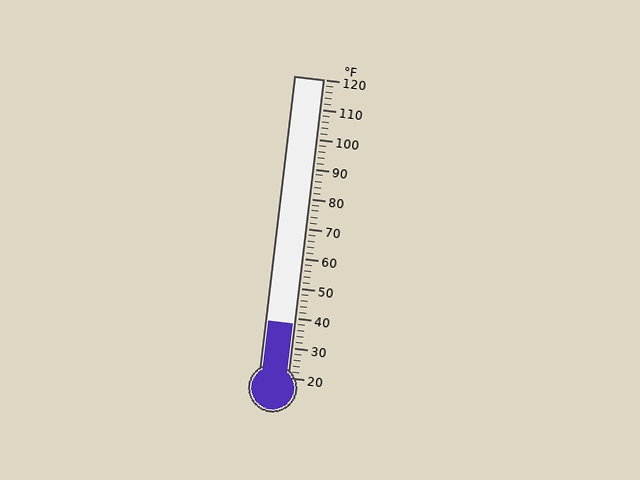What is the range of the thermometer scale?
The thermometer scale ranges from 20°F to 120°F.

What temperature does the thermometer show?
The thermometer shows approximately 38°F.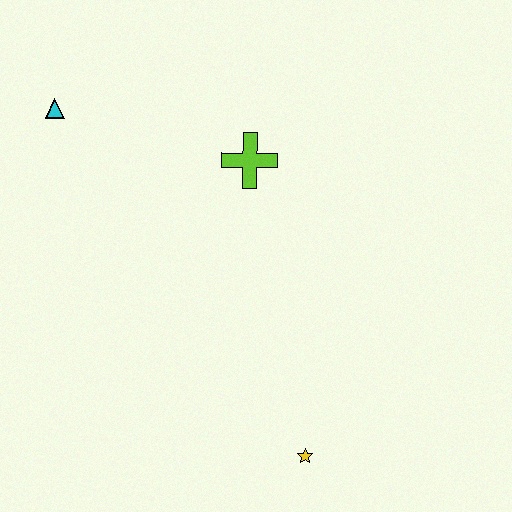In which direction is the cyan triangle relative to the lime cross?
The cyan triangle is to the left of the lime cross.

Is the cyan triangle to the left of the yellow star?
Yes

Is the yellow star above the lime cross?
No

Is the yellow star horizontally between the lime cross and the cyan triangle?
No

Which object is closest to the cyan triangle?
The lime cross is closest to the cyan triangle.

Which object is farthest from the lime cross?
The yellow star is farthest from the lime cross.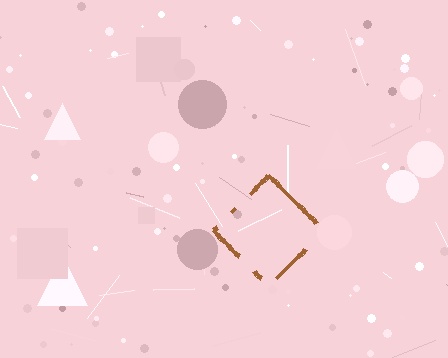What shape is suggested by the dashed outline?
The dashed outline suggests a diamond.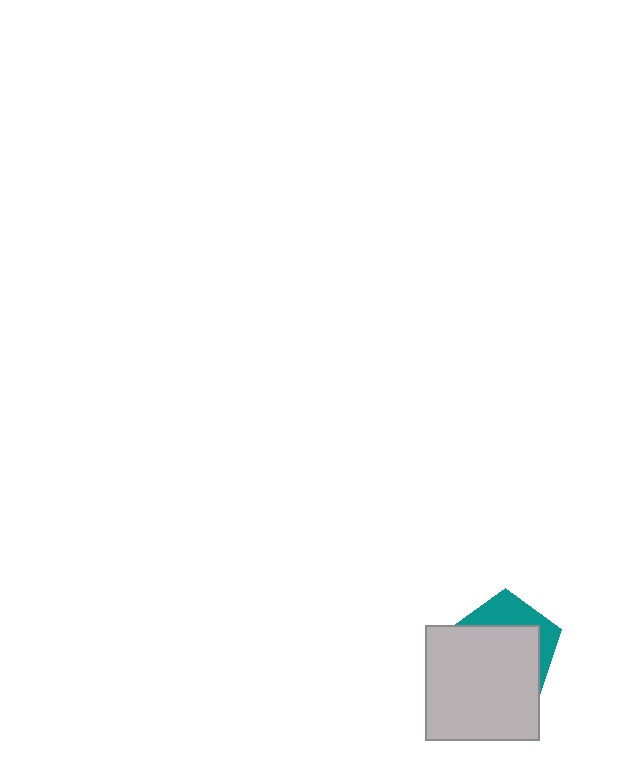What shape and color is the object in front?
The object in front is a light gray square.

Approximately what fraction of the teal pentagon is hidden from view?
Roughly 67% of the teal pentagon is hidden behind the light gray square.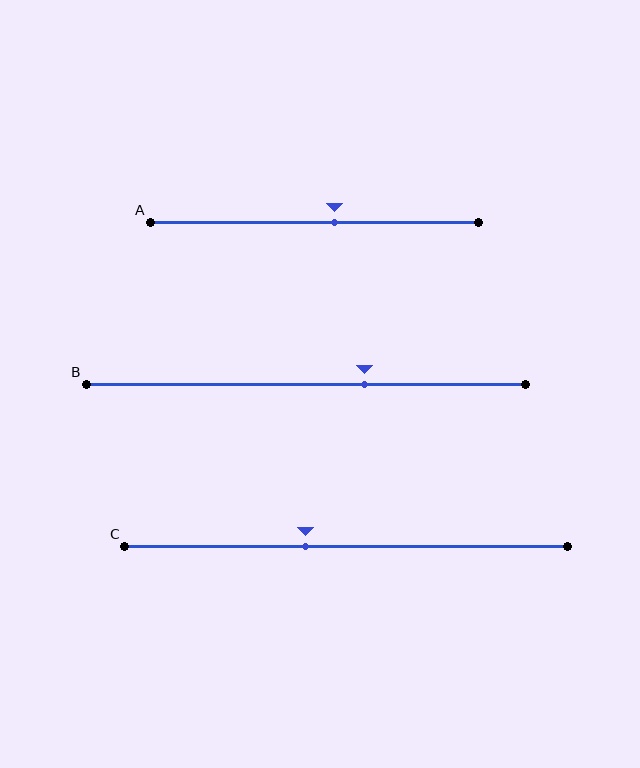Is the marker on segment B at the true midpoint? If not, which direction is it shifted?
No, the marker on segment B is shifted to the right by about 13% of the segment length.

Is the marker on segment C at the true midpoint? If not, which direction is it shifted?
No, the marker on segment C is shifted to the left by about 9% of the segment length.